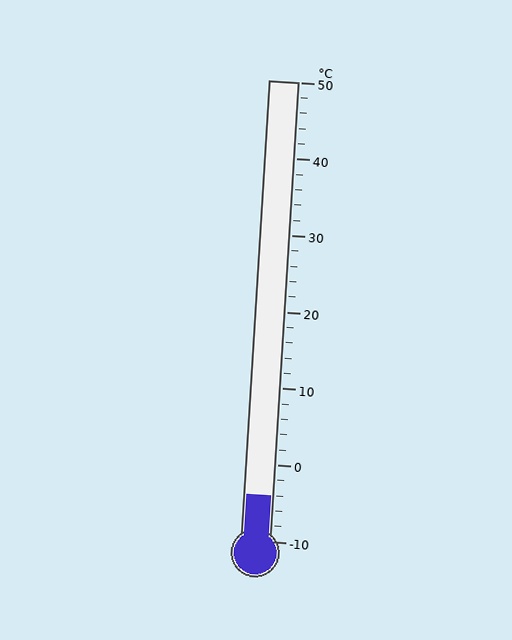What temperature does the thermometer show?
The thermometer shows approximately -4°C.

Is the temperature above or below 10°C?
The temperature is below 10°C.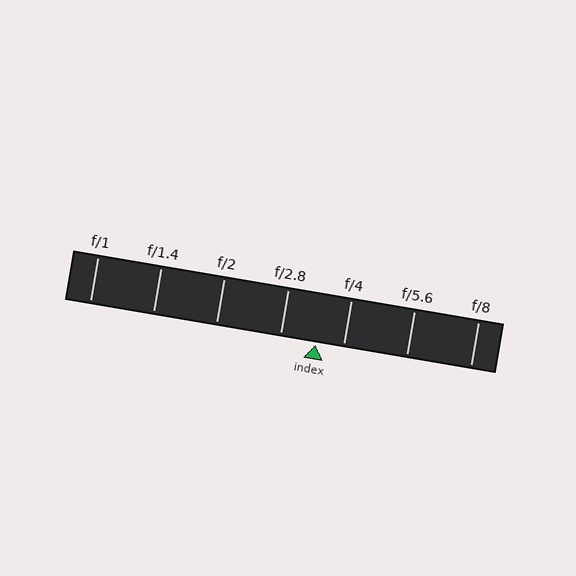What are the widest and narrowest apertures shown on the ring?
The widest aperture shown is f/1 and the narrowest is f/8.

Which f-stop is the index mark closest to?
The index mark is closest to f/4.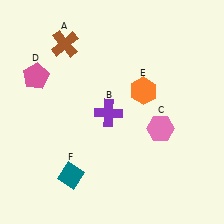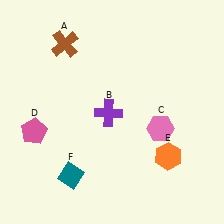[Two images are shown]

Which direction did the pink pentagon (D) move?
The pink pentagon (D) moved down.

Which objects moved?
The objects that moved are: the pink pentagon (D), the orange hexagon (E).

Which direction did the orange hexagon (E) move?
The orange hexagon (E) moved down.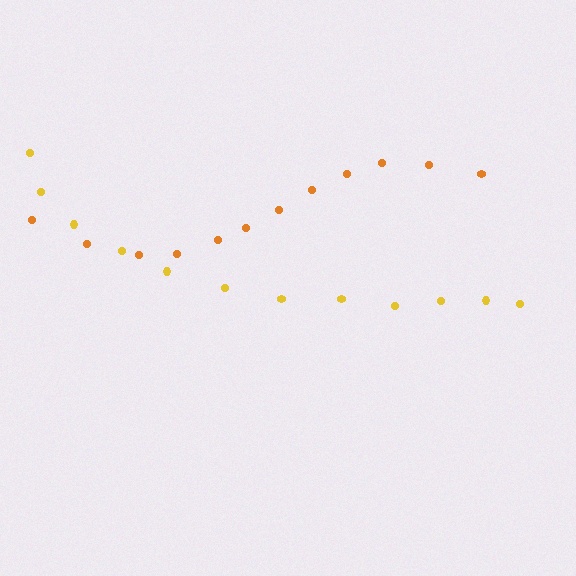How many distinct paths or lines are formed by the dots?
There are 2 distinct paths.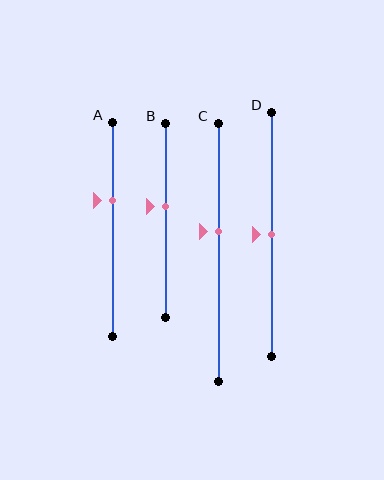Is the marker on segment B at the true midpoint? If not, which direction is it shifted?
No, the marker on segment B is shifted upward by about 7% of the segment length.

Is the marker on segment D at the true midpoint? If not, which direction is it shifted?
Yes, the marker on segment D is at the true midpoint.